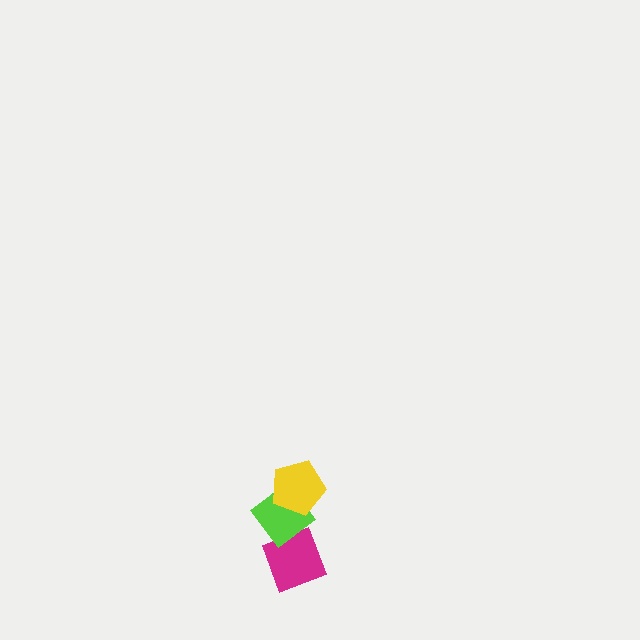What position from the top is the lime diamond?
The lime diamond is 2nd from the top.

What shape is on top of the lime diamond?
The yellow pentagon is on top of the lime diamond.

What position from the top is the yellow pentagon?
The yellow pentagon is 1st from the top.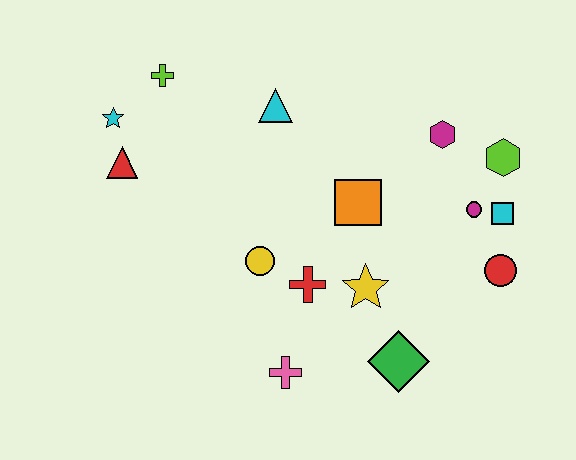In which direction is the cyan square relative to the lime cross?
The cyan square is to the right of the lime cross.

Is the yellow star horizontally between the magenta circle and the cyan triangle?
Yes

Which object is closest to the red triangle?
The cyan star is closest to the red triangle.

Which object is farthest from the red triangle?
The red circle is farthest from the red triangle.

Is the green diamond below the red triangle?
Yes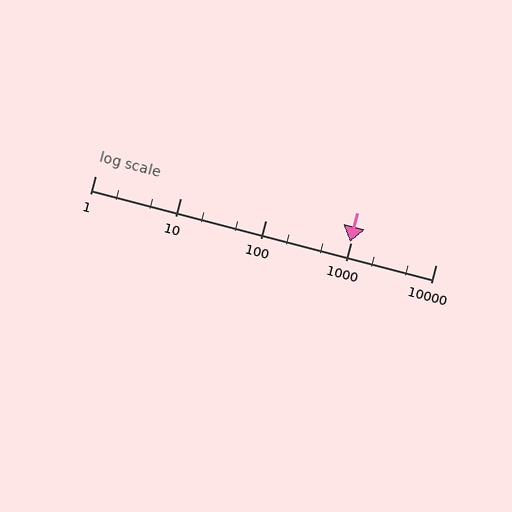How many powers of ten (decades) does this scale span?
The scale spans 4 decades, from 1 to 10000.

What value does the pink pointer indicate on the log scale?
The pointer indicates approximately 990.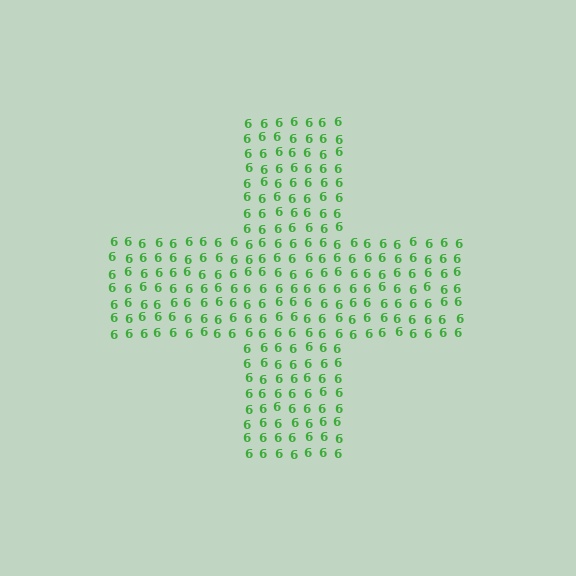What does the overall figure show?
The overall figure shows a cross.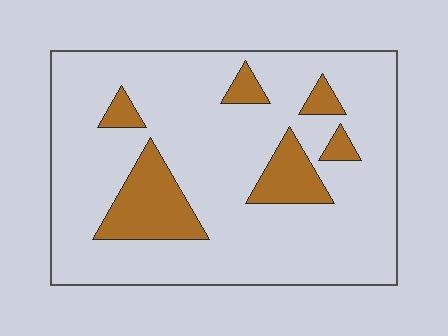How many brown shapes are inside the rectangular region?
6.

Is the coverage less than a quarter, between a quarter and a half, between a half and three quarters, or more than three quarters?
Less than a quarter.